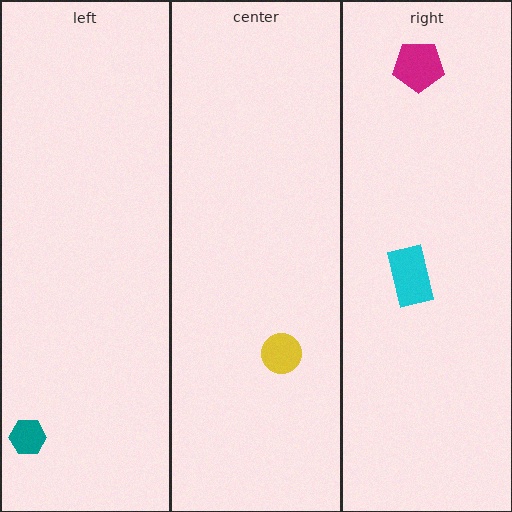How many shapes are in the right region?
2.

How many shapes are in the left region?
1.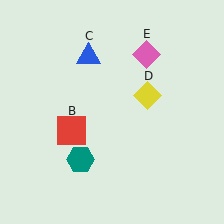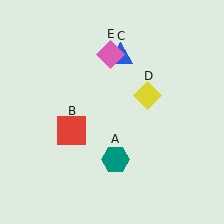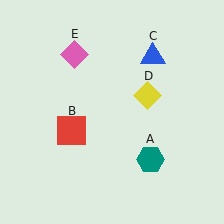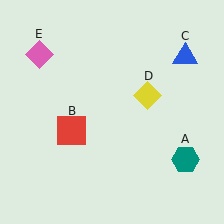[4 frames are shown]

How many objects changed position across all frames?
3 objects changed position: teal hexagon (object A), blue triangle (object C), pink diamond (object E).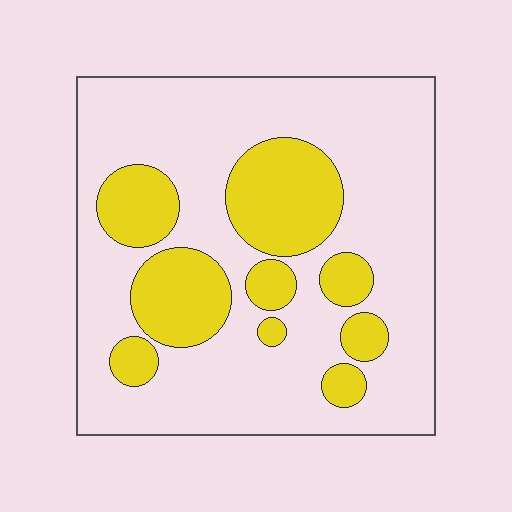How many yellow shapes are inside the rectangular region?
9.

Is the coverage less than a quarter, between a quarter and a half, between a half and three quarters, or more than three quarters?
Between a quarter and a half.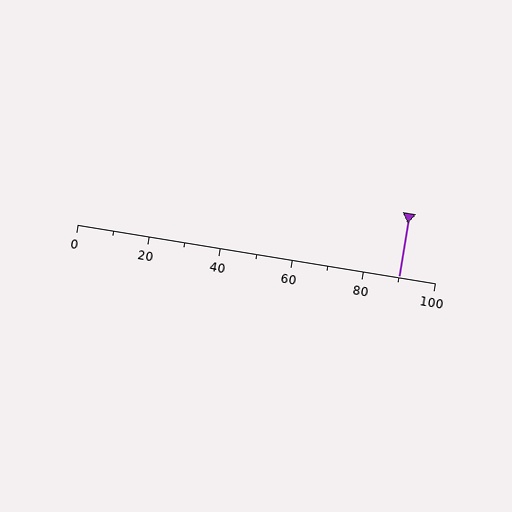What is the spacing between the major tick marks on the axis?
The major ticks are spaced 20 apart.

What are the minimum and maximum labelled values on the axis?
The axis runs from 0 to 100.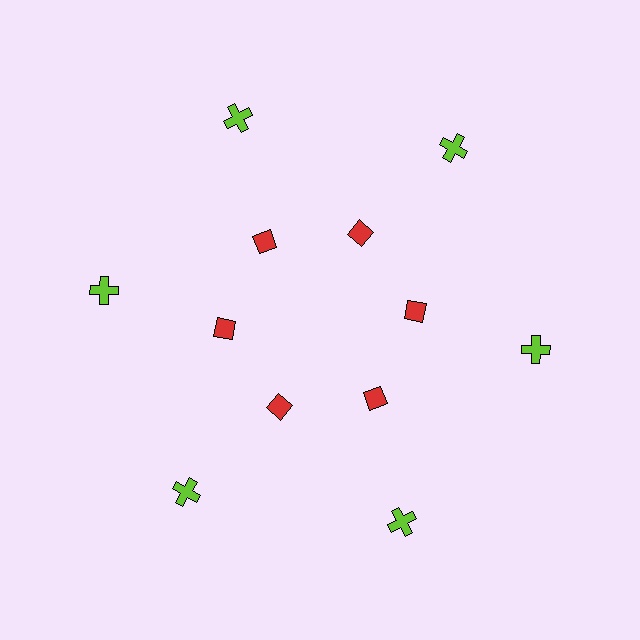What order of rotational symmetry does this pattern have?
This pattern has 6-fold rotational symmetry.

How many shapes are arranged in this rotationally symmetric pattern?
There are 12 shapes, arranged in 6 groups of 2.